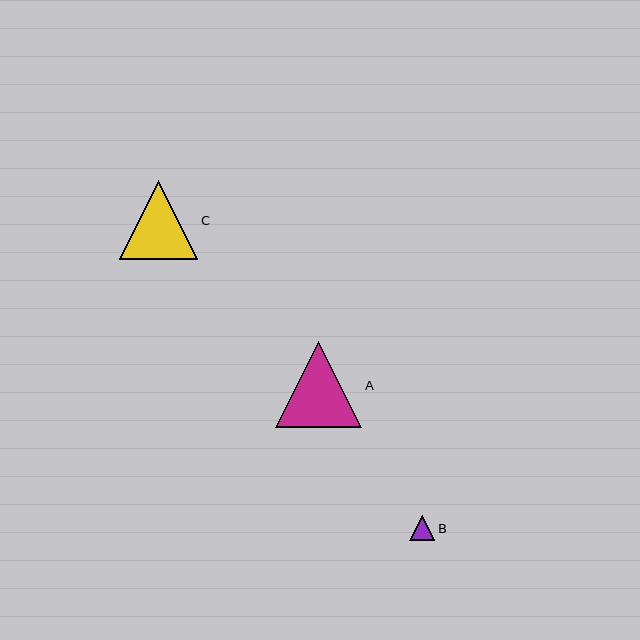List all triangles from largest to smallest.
From largest to smallest: A, C, B.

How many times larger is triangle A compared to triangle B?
Triangle A is approximately 3.4 times the size of triangle B.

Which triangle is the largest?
Triangle A is the largest with a size of approximately 87 pixels.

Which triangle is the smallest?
Triangle B is the smallest with a size of approximately 25 pixels.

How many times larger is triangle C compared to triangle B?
Triangle C is approximately 3.1 times the size of triangle B.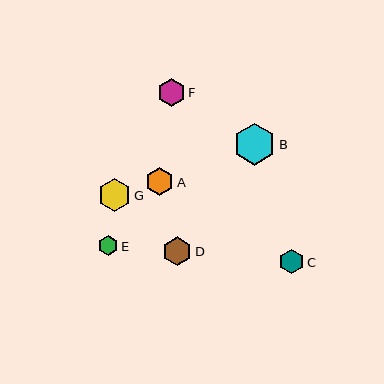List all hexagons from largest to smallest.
From largest to smallest: B, G, D, A, F, C, E.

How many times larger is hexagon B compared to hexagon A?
Hexagon B is approximately 1.5 times the size of hexagon A.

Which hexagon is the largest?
Hexagon B is the largest with a size of approximately 42 pixels.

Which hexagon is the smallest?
Hexagon E is the smallest with a size of approximately 20 pixels.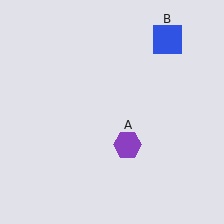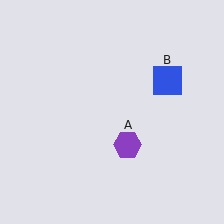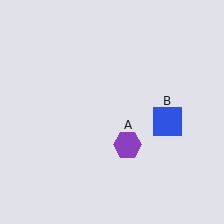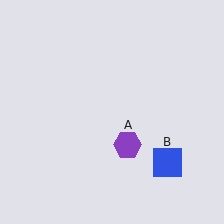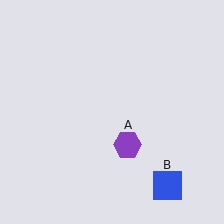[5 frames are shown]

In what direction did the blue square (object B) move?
The blue square (object B) moved down.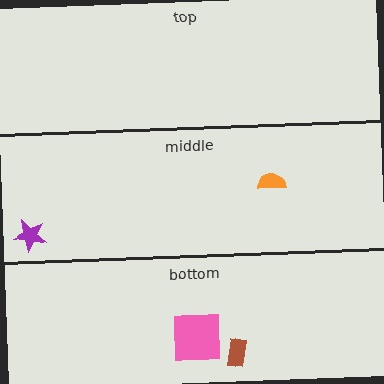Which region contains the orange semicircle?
The middle region.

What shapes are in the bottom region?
The brown rectangle, the pink square.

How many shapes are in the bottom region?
2.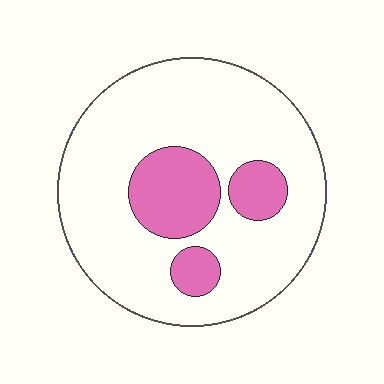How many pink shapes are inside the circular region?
3.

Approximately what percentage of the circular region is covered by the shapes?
Approximately 20%.